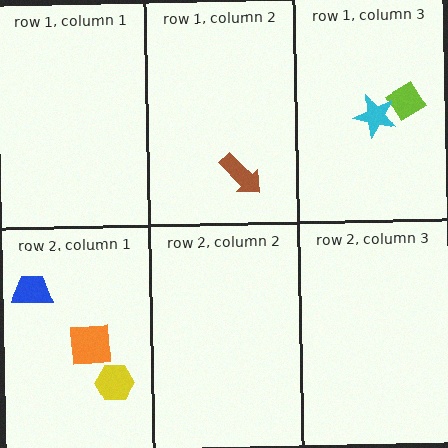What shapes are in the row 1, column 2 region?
The brown arrow.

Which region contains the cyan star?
The row 1, column 3 region.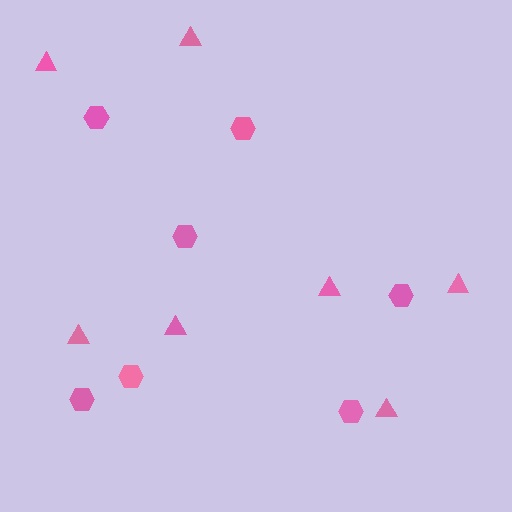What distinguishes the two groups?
There are 2 groups: one group of hexagons (7) and one group of triangles (7).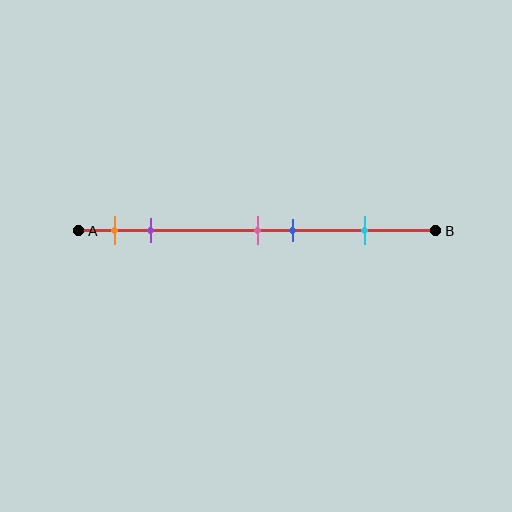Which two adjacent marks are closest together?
The pink and blue marks are the closest adjacent pair.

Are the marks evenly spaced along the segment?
No, the marks are not evenly spaced.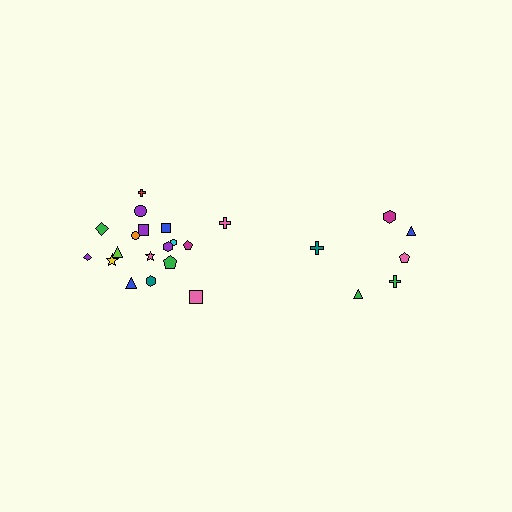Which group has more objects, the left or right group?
The left group.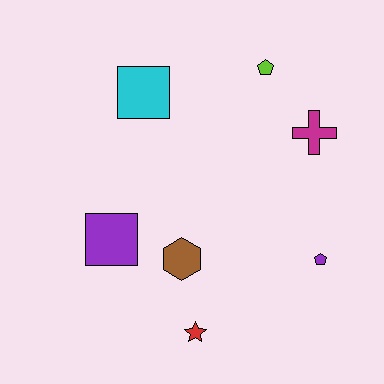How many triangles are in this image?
There are no triangles.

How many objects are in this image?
There are 7 objects.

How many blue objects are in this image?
There are no blue objects.